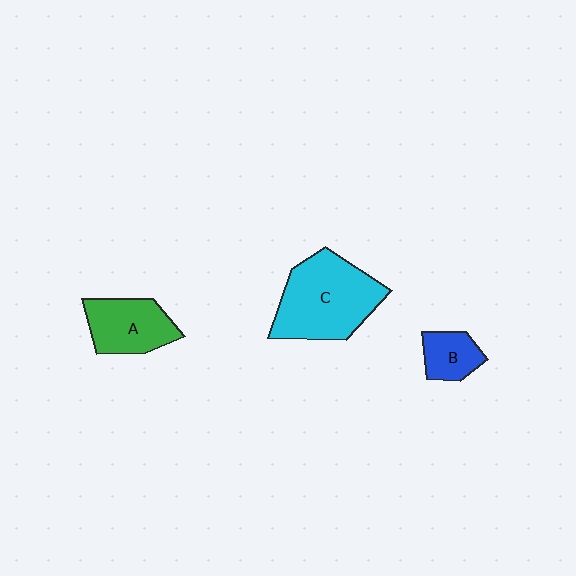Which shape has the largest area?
Shape C (cyan).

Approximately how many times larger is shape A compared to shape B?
Approximately 1.7 times.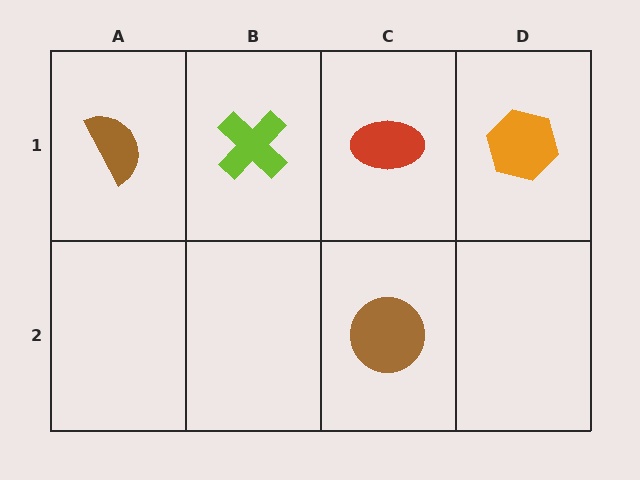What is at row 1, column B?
A lime cross.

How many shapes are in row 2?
1 shape.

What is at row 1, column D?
An orange hexagon.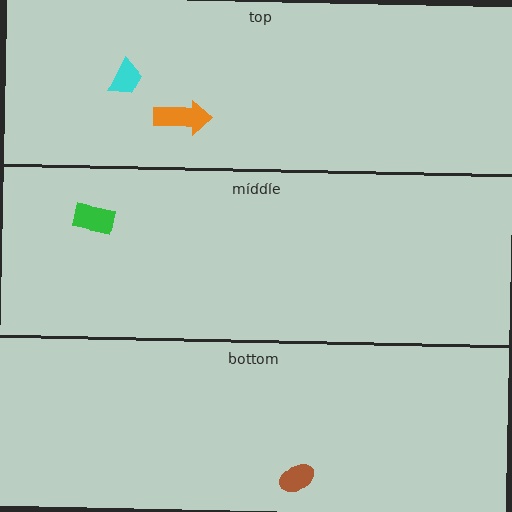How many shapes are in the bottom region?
1.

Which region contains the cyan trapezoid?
The top region.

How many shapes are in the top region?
2.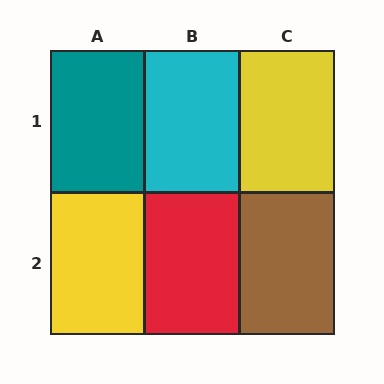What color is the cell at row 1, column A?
Teal.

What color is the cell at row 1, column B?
Cyan.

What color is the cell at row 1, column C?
Yellow.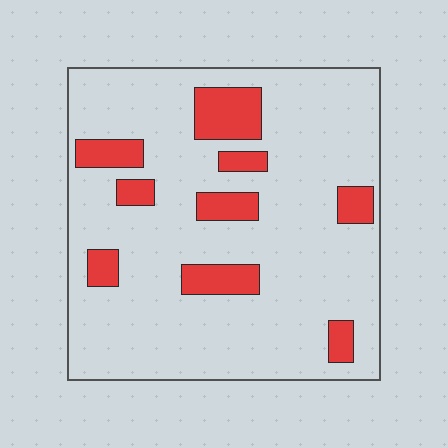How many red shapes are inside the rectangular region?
9.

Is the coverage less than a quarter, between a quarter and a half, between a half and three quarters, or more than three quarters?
Less than a quarter.